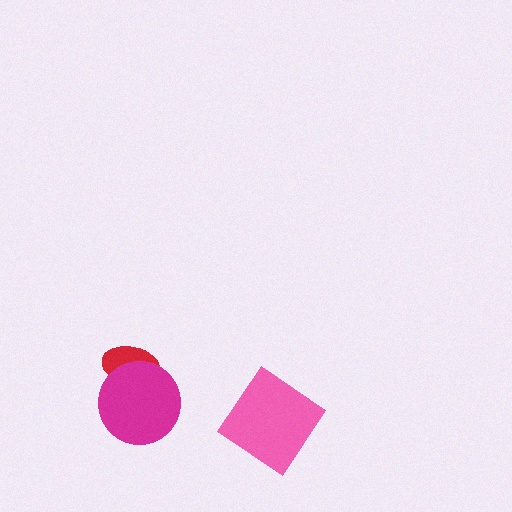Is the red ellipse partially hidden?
Yes, it is partially covered by another shape.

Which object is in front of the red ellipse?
The magenta circle is in front of the red ellipse.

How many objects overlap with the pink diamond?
0 objects overlap with the pink diamond.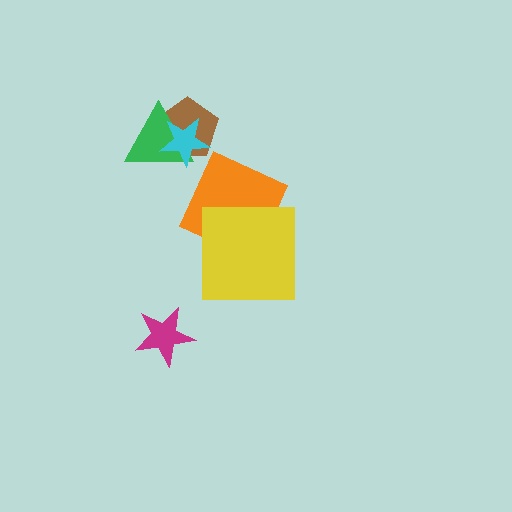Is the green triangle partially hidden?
Yes, it is partially covered by another shape.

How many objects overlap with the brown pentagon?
2 objects overlap with the brown pentagon.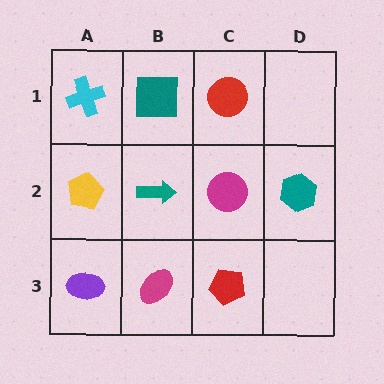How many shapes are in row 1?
3 shapes.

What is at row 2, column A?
A yellow pentagon.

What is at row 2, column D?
A teal hexagon.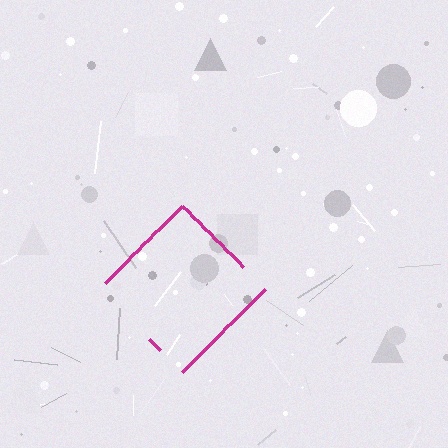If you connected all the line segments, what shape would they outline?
They would outline a diamond.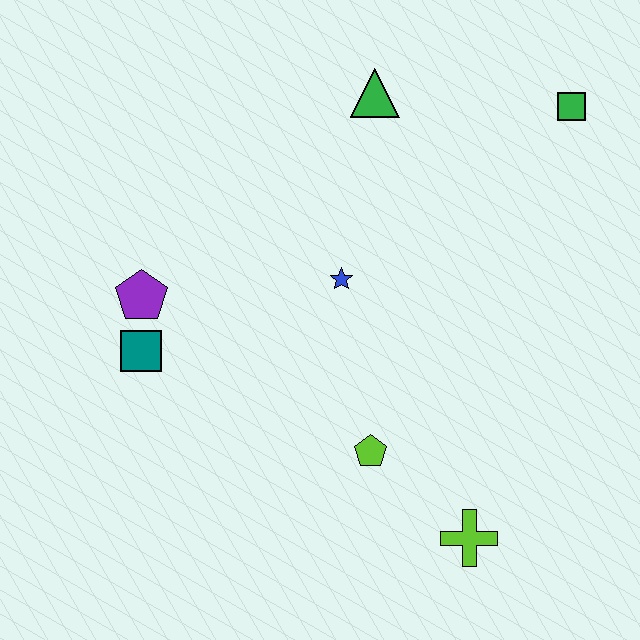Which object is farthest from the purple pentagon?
The green square is farthest from the purple pentagon.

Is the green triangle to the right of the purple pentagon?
Yes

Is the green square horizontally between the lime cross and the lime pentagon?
No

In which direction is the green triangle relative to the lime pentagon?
The green triangle is above the lime pentagon.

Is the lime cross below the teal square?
Yes